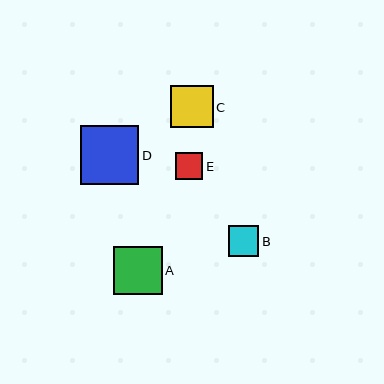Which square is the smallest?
Square E is the smallest with a size of approximately 27 pixels.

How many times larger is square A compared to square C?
Square A is approximately 1.1 times the size of square C.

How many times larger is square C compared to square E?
Square C is approximately 1.5 times the size of square E.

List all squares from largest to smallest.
From largest to smallest: D, A, C, B, E.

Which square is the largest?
Square D is the largest with a size of approximately 59 pixels.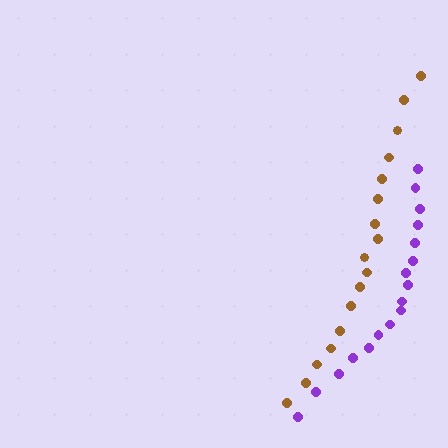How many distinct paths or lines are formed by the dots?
There are 2 distinct paths.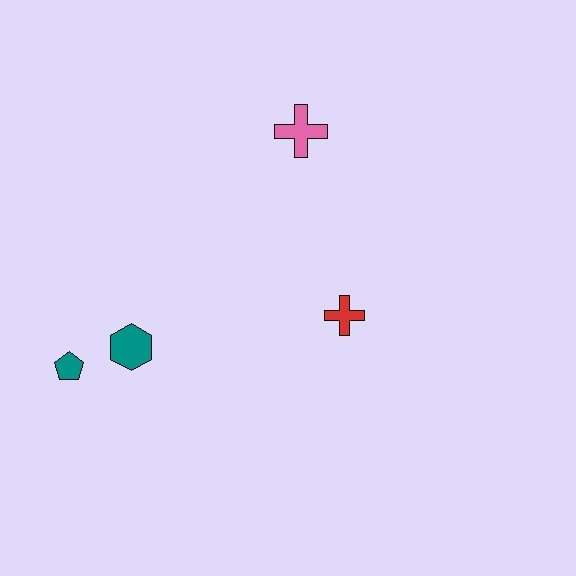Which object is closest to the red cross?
The pink cross is closest to the red cross.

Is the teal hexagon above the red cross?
No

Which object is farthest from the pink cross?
The teal pentagon is farthest from the pink cross.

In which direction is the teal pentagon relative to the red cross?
The teal pentagon is to the left of the red cross.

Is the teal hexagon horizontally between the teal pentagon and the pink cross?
Yes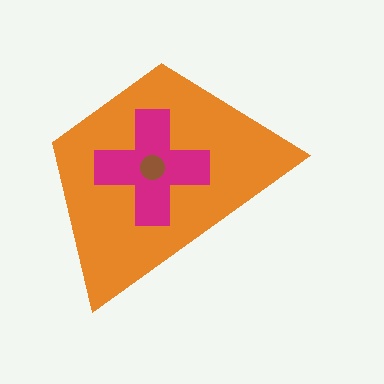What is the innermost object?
The brown circle.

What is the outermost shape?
The orange trapezoid.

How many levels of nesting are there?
3.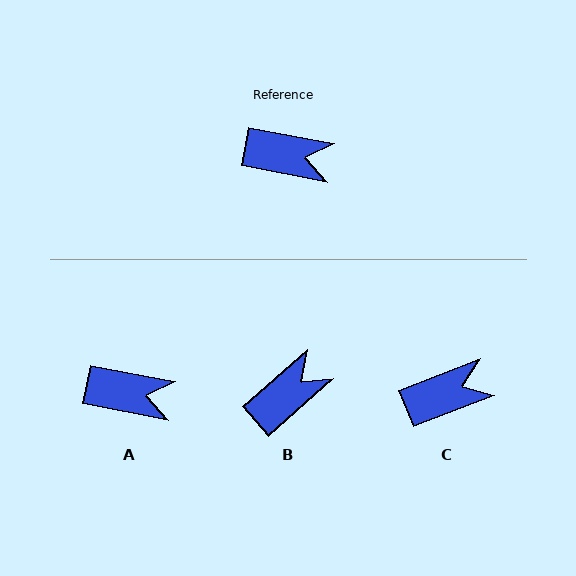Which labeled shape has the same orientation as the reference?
A.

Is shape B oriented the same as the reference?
No, it is off by about 52 degrees.